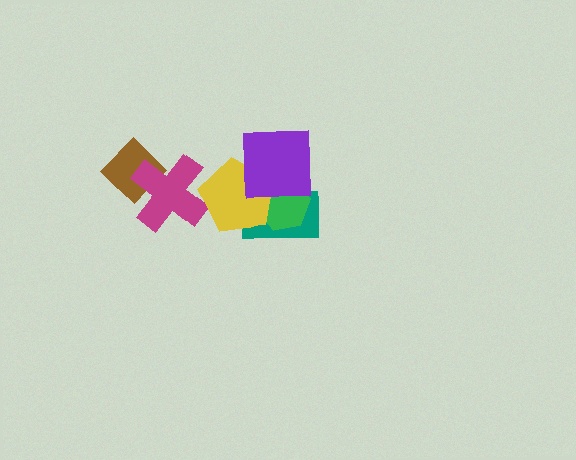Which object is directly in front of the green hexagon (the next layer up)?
The yellow pentagon is directly in front of the green hexagon.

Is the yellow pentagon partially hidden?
Yes, it is partially covered by another shape.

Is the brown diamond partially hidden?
Yes, it is partially covered by another shape.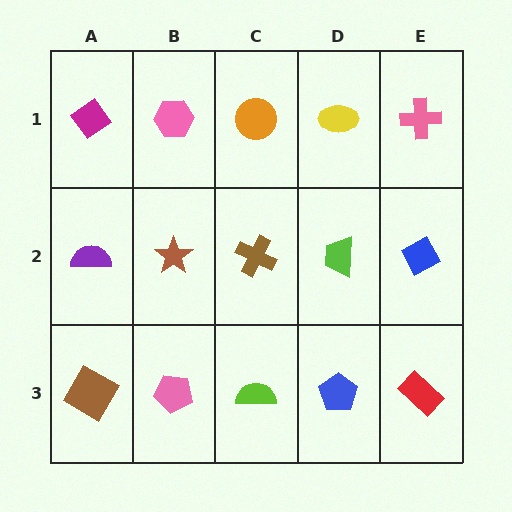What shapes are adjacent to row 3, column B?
A brown star (row 2, column B), a brown diamond (row 3, column A), a lime semicircle (row 3, column C).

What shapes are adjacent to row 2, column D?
A yellow ellipse (row 1, column D), a blue pentagon (row 3, column D), a brown cross (row 2, column C), a blue diamond (row 2, column E).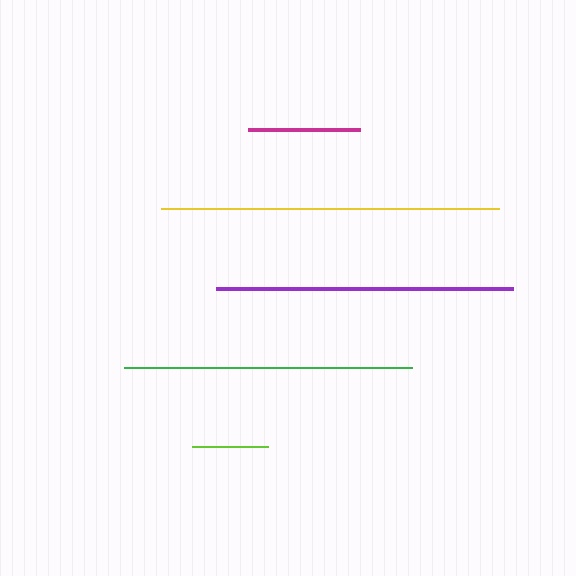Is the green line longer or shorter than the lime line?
The green line is longer than the lime line.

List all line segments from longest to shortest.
From longest to shortest: yellow, purple, green, magenta, lime.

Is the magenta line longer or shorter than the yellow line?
The yellow line is longer than the magenta line.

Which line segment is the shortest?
The lime line is the shortest at approximately 76 pixels.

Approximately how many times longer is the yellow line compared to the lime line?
The yellow line is approximately 4.4 times the length of the lime line.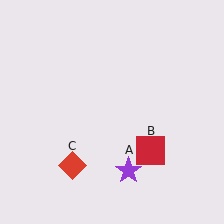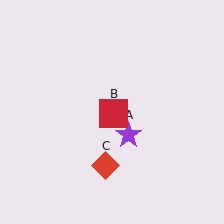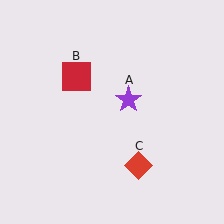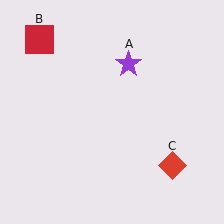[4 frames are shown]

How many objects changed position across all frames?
3 objects changed position: purple star (object A), red square (object B), red diamond (object C).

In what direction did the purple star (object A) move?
The purple star (object A) moved up.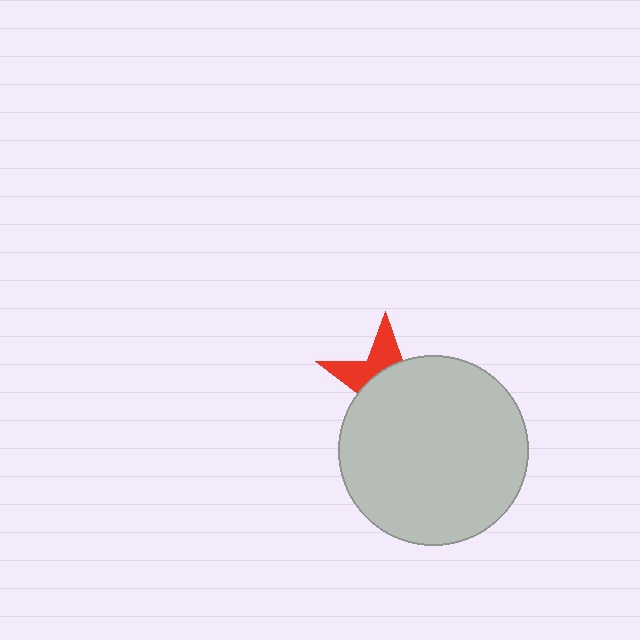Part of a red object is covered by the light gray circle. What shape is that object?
It is a star.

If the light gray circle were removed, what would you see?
You would see the complete red star.